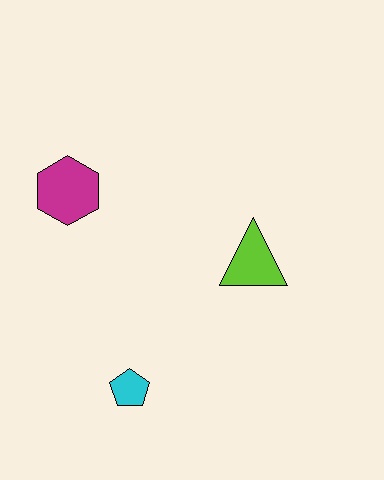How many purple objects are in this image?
There are no purple objects.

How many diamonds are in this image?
There are no diamonds.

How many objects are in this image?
There are 3 objects.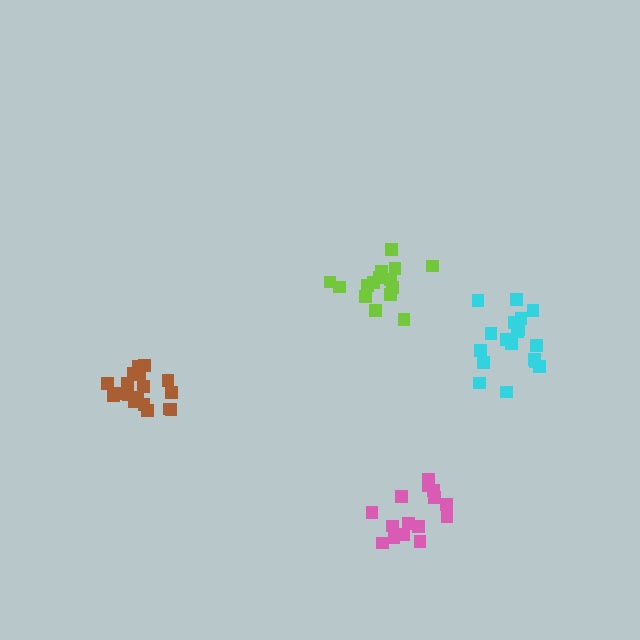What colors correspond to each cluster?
The clusters are colored: lime, pink, brown, cyan.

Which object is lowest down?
The pink cluster is bottommost.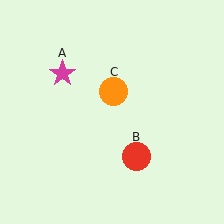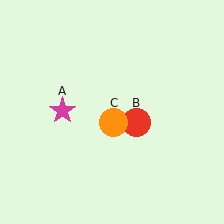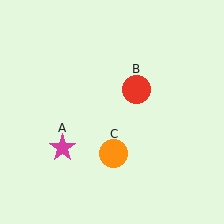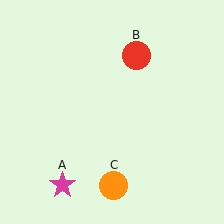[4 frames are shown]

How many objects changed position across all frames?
3 objects changed position: magenta star (object A), red circle (object B), orange circle (object C).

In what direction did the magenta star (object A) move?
The magenta star (object A) moved down.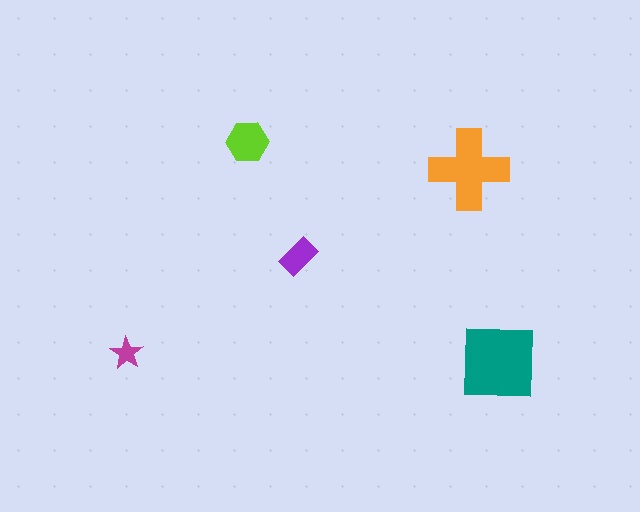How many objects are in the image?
There are 5 objects in the image.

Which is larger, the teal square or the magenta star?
The teal square.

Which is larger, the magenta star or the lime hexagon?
The lime hexagon.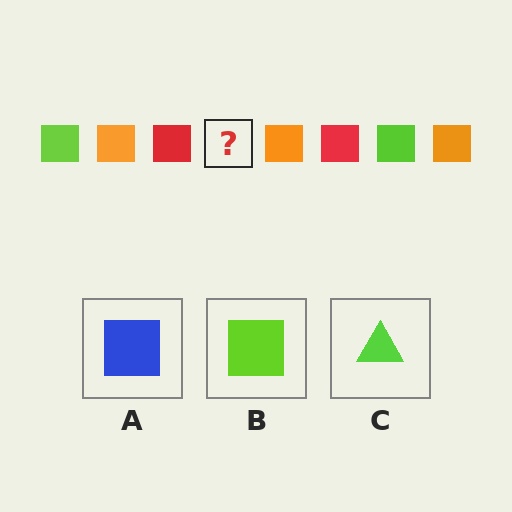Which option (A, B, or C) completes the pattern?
B.